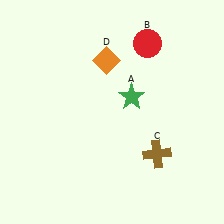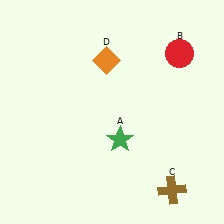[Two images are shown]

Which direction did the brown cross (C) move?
The brown cross (C) moved down.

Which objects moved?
The objects that moved are: the green star (A), the red circle (B), the brown cross (C).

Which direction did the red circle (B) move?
The red circle (B) moved right.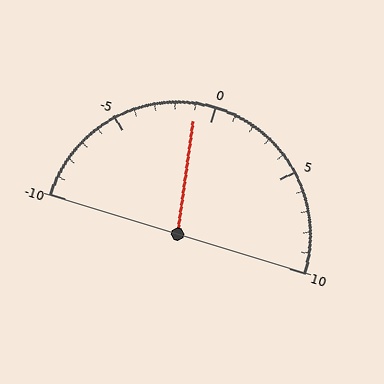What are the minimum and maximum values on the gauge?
The gauge ranges from -10 to 10.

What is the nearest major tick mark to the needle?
The nearest major tick mark is 0.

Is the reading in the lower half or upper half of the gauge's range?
The reading is in the lower half of the range (-10 to 10).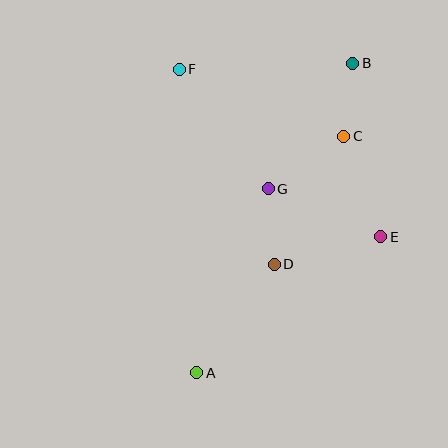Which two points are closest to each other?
Points B and C are closest to each other.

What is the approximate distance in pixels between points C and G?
The distance between C and G is approximately 92 pixels.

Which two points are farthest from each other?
Points A and B are farthest from each other.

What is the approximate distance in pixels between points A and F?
The distance between A and F is approximately 304 pixels.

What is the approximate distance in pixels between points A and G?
The distance between A and G is approximately 198 pixels.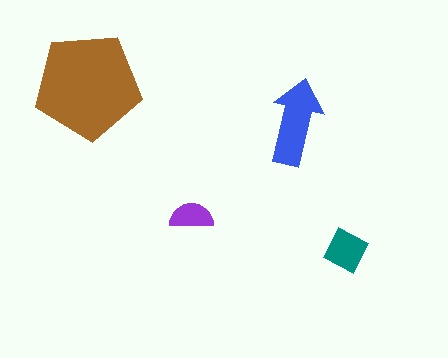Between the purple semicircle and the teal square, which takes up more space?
The teal square.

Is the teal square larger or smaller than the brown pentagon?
Smaller.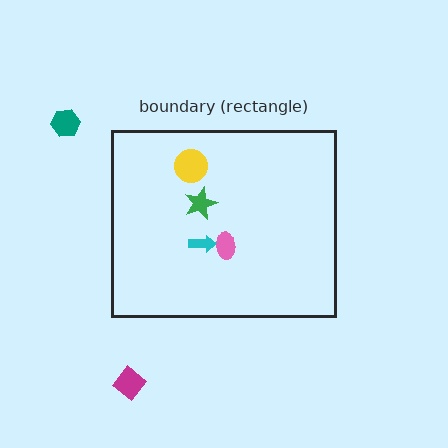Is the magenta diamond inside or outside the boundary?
Outside.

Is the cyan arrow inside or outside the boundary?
Inside.